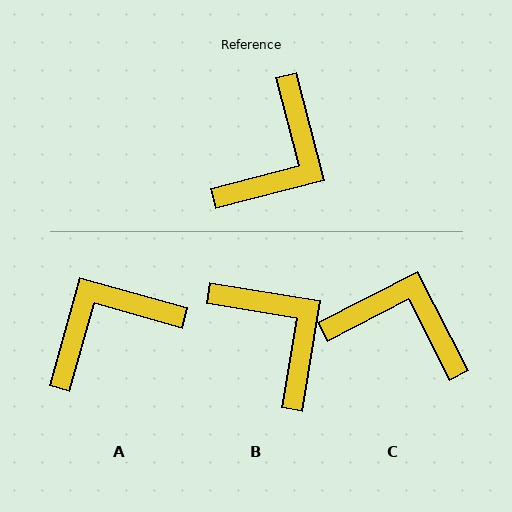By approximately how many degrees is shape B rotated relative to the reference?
Approximately 66 degrees counter-clockwise.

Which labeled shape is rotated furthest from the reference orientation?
A, about 150 degrees away.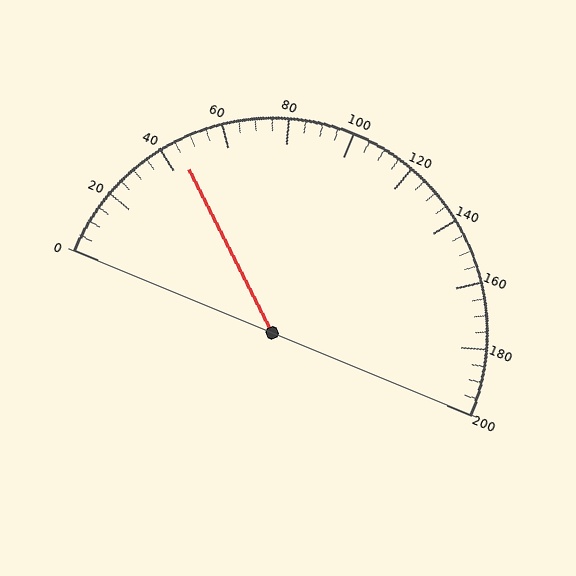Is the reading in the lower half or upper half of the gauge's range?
The reading is in the lower half of the range (0 to 200).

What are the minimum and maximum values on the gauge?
The gauge ranges from 0 to 200.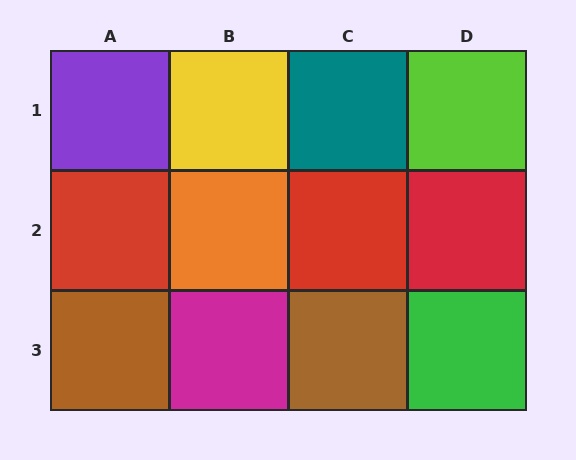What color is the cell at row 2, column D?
Red.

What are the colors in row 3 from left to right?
Brown, magenta, brown, green.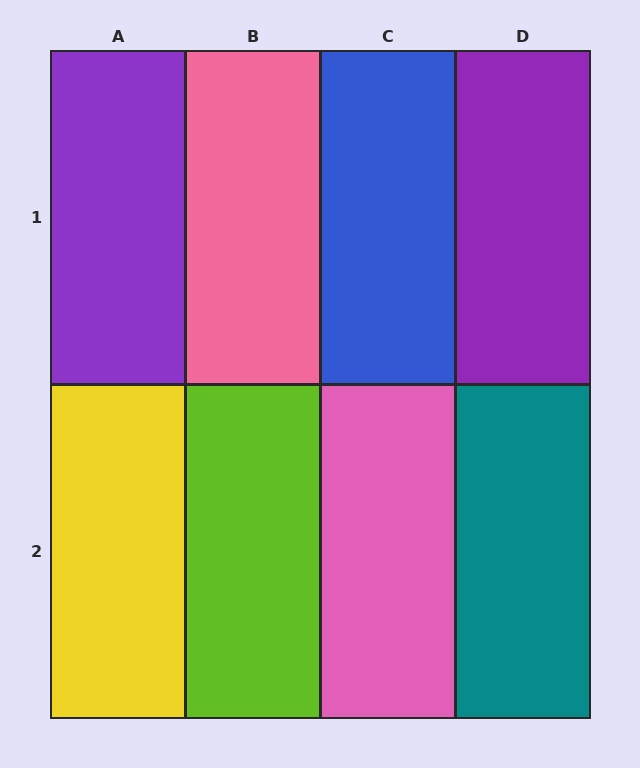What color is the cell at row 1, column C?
Blue.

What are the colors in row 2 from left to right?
Yellow, lime, pink, teal.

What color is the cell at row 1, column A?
Purple.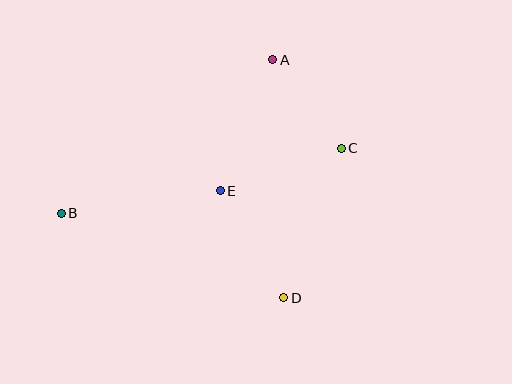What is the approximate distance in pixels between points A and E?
The distance between A and E is approximately 141 pixels.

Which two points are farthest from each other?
Points B and C are farthest from each other.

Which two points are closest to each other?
Points A and C are closest to each other.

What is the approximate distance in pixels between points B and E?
The distance between B and E is approximately 161 pixels.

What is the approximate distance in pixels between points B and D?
The distance between B and D is approximately 238 pixels.